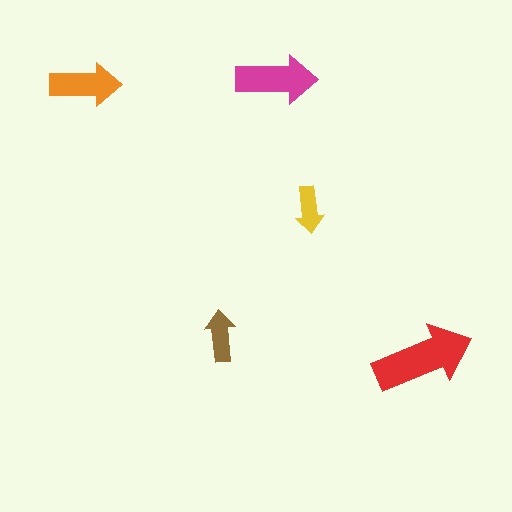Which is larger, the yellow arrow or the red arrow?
The red one.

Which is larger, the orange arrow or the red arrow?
The red one.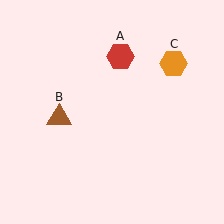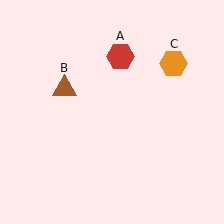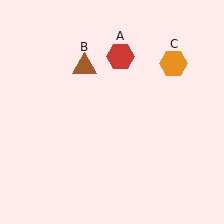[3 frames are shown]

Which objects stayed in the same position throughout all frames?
Red hexagon (object A) and orange hexagon (object C) remained stationary.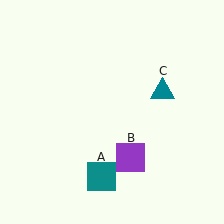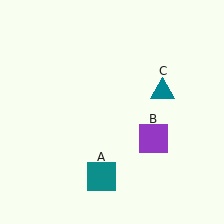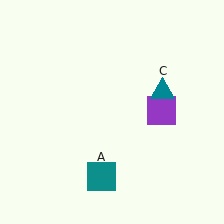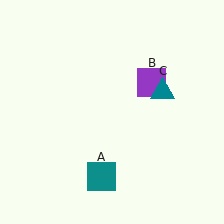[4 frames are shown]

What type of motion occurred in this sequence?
The purple square (object B) rotated counterclockwise around the center of the scene.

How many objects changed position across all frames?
1 object changed position: purple square (object B).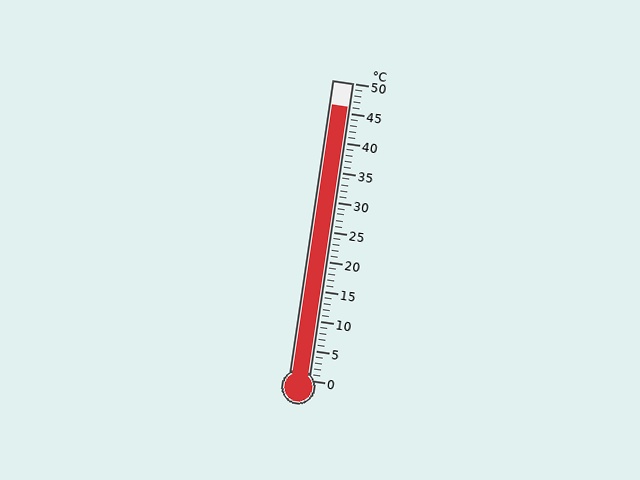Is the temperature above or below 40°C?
The temperature is above 40°C.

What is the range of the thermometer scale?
The thermometer scale ranges from 0°C to 50°C.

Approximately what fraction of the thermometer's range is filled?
The thermometer is filled to approximately 90% of its range.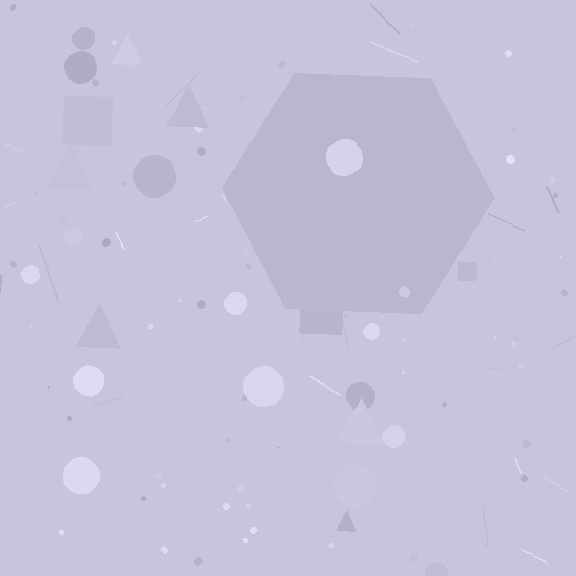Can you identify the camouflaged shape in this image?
The camouflaged shape is a hexagon.